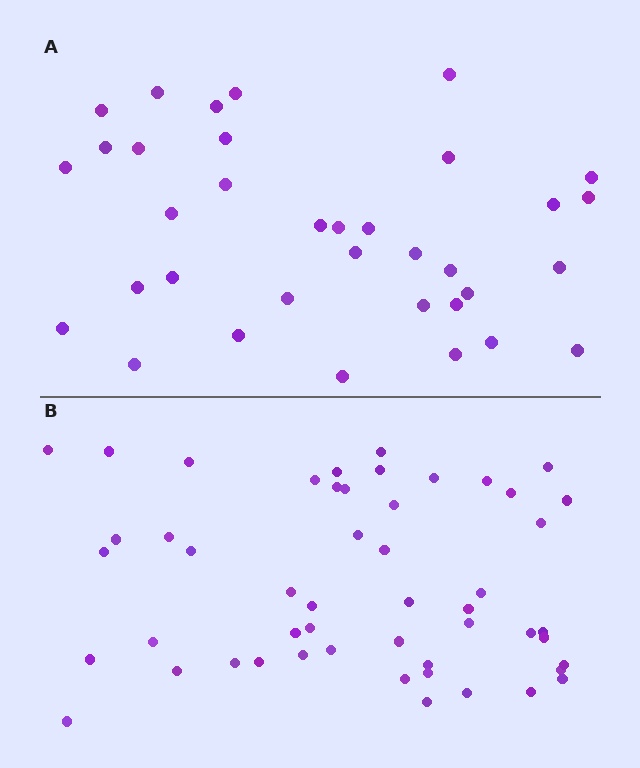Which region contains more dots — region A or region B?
Region B (the bottom region) has more dots.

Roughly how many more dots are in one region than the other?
Region B has approximately 15 more dots than region A.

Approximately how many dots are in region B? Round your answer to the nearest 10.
About 50 dots. (The exact count is 51, which rounds to 50.)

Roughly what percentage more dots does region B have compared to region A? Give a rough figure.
About 45% more.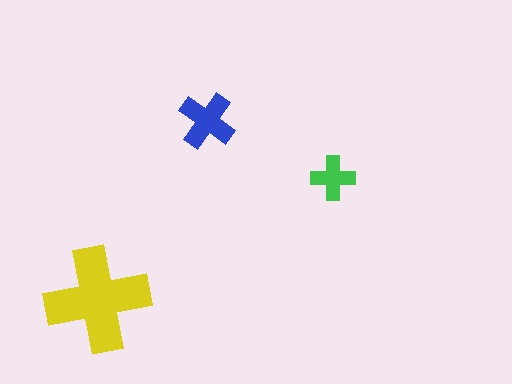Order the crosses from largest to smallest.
the yellow one, the blue one, the green one.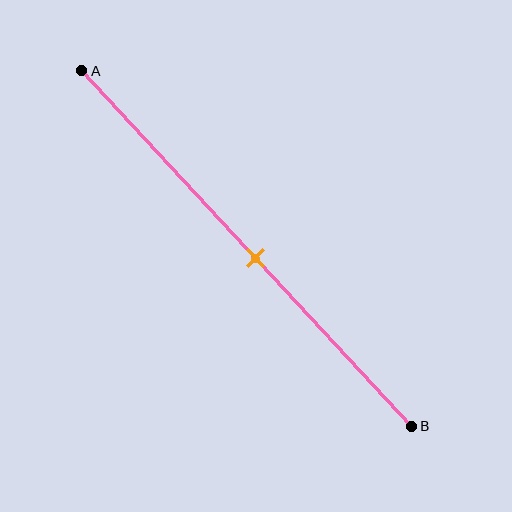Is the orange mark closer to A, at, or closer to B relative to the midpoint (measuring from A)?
The orange mark is approximately at the midpoint of segment AB.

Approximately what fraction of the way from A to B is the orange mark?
The orange mark is approximately 55% of the way from A to B.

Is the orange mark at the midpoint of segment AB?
Yes, the mark is approximately at the midpoint.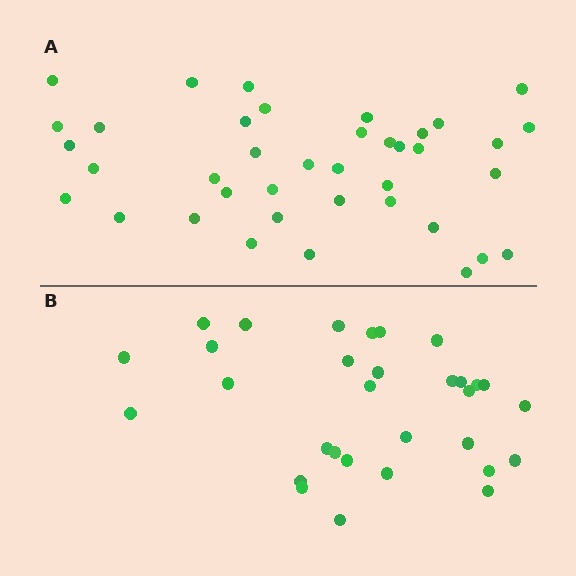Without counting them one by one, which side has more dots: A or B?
Region A (the top region) has more dots.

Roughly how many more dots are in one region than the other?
Region A has roughly 8 or so more dots than region B.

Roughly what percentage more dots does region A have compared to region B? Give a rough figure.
About 25% more.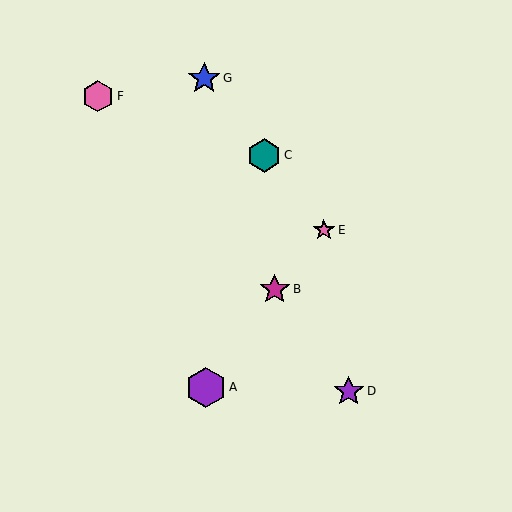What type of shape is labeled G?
Shape G is a blue star.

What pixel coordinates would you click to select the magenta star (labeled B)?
Click at (275, 289) to select the magenta star B.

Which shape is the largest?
The purple hexagon (labeled A) is the largest.